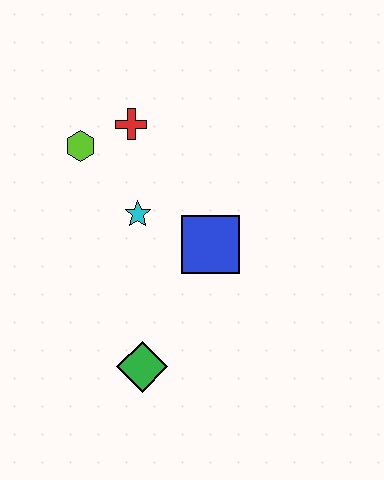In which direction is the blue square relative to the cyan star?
The blue square is to the right of the cyan star.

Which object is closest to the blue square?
The cyan star is closest to the blue square.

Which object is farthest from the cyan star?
The green diamond is farthest from the cyan star.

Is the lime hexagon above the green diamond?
Yes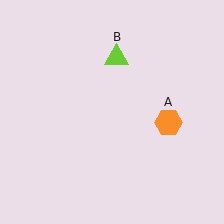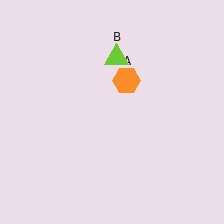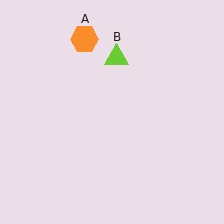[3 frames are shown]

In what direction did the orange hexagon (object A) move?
The orange hexagon (object A) moved up and to the left.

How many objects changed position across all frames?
1 object changed position: orange hexagon (object A).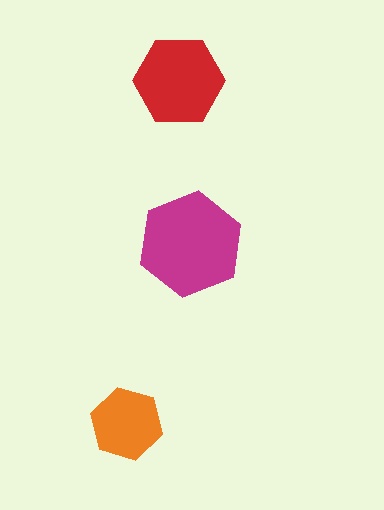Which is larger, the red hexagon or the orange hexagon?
The red one.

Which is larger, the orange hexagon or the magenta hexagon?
The magenta one.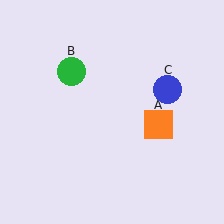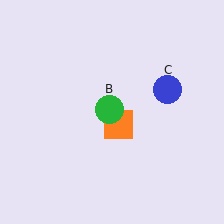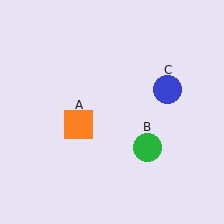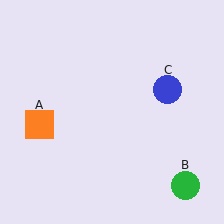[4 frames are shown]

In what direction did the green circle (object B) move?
The green circle (object B) moved down and to the right.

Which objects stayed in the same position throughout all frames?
Blue circle (object C) remained stationary.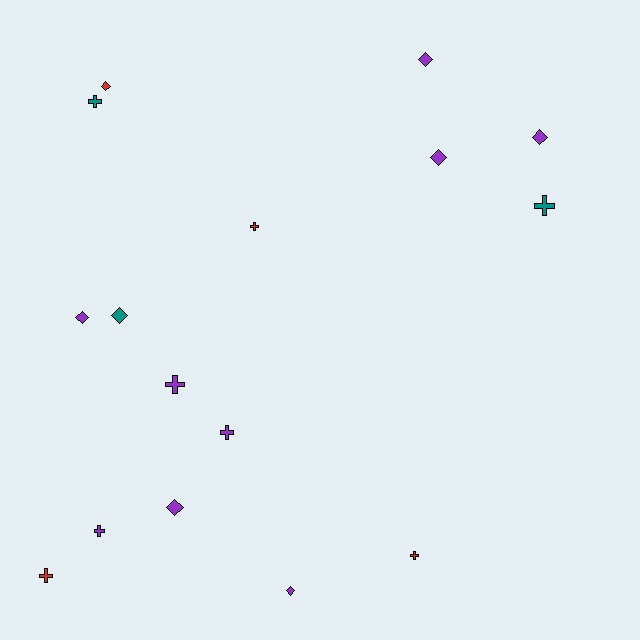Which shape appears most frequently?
Diamond, with 8 objects.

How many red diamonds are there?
There is 1 red diamond.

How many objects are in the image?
There are 16 objects.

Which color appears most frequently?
Purple, with 9 objects.